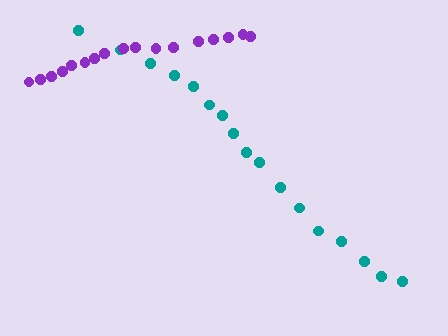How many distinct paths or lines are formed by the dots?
There are 2 distinct paths.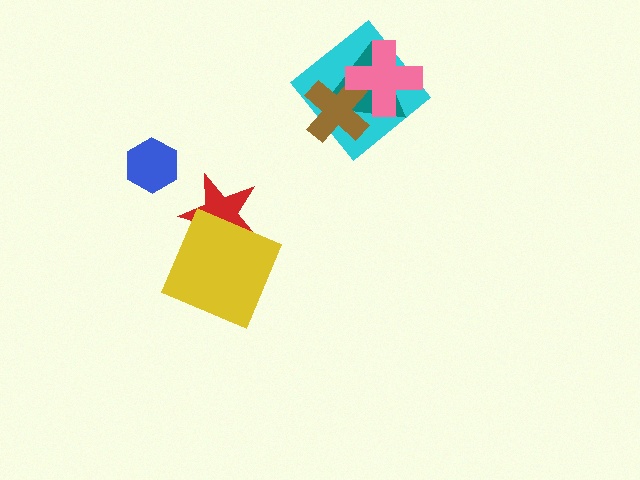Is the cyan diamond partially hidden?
Yes, it is partially covered by another shape.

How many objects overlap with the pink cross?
3 objects overlap with the pink cross.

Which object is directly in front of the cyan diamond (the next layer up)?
The teal triangle is directly in front of the cyan diamond.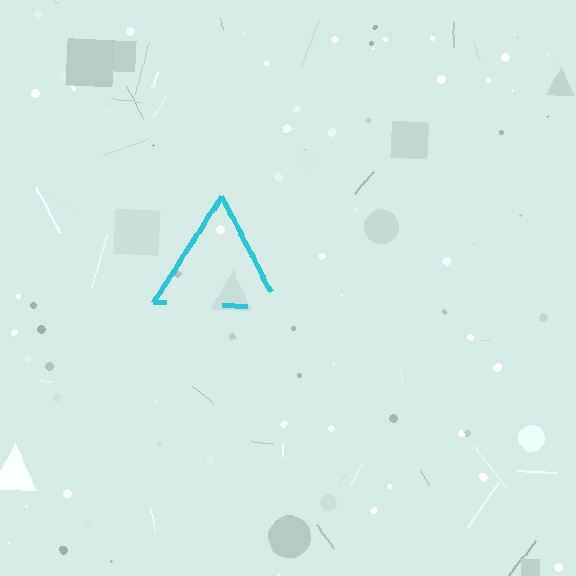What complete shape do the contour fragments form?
The contour fragments form a triangle.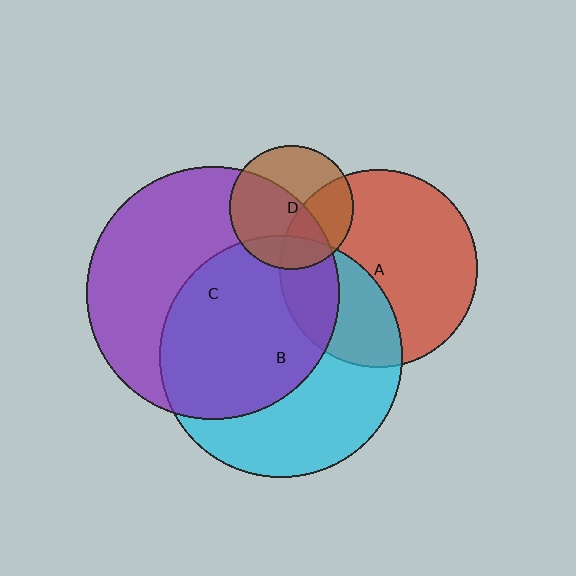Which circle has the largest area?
Circle C (purple).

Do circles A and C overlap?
Yes.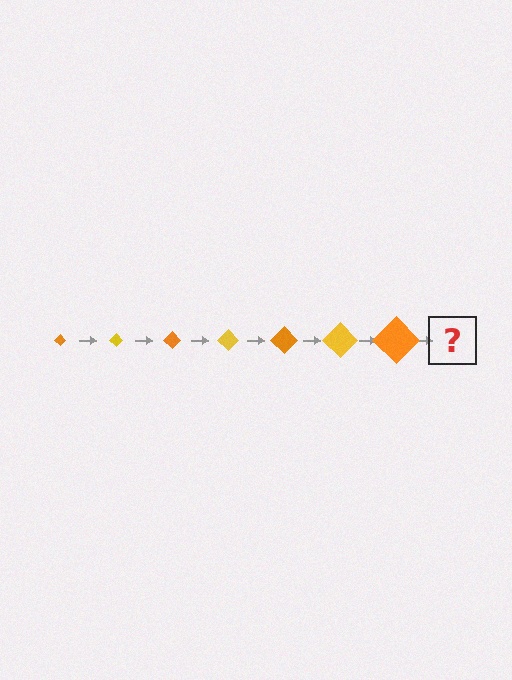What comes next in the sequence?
The next element should be a yellow diamond, larger than the previous one.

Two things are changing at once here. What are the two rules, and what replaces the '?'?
The two rules are that the diamond grows larger each step and the color cycles through orange and yellow. The '?' should be a yellow diamond, larger than the previous one.